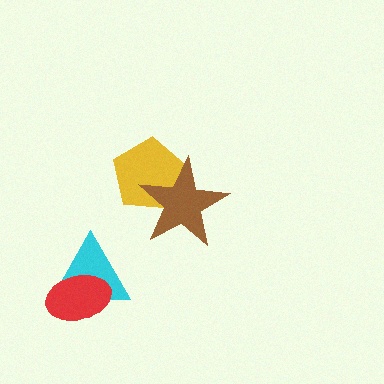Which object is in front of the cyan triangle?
The red ellipse is in front of the cyan triangle.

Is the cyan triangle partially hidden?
Yes, it is partially covered by another shape.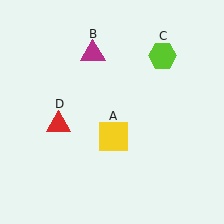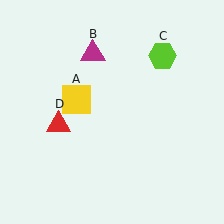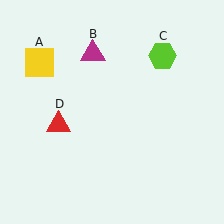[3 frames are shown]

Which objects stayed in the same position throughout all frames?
Magenta triangle (object B) and lime hexagon (object C) and red triangle (object D) remained stationary.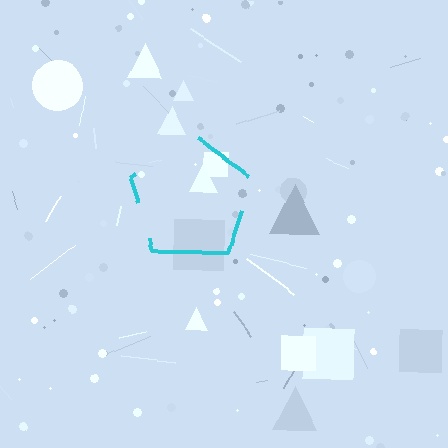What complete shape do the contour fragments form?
The contour fragments form a pentagon.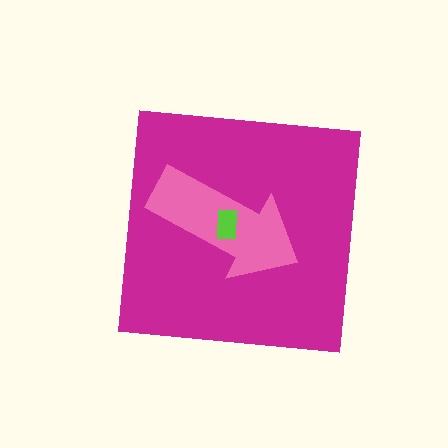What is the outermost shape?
The magenta square.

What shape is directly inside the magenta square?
The pink arrow.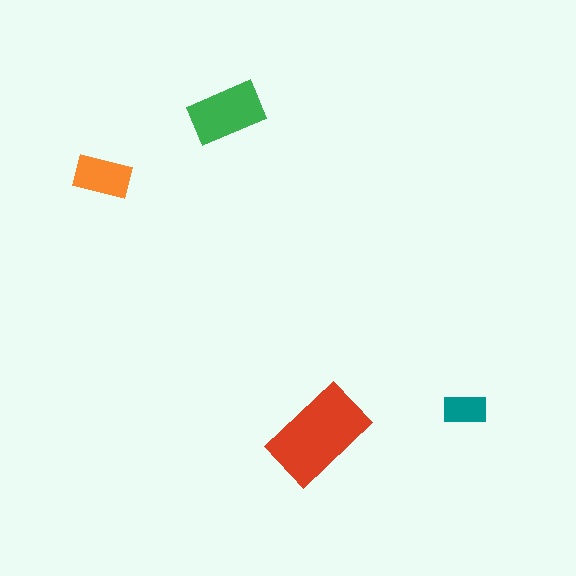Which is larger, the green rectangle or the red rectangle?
The red one.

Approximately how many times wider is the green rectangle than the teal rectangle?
About 1.5 times wider.